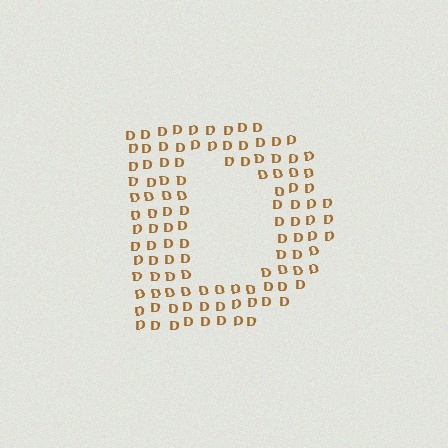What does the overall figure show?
The overall figure shows the letter D.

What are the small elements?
The small elements are letter D's.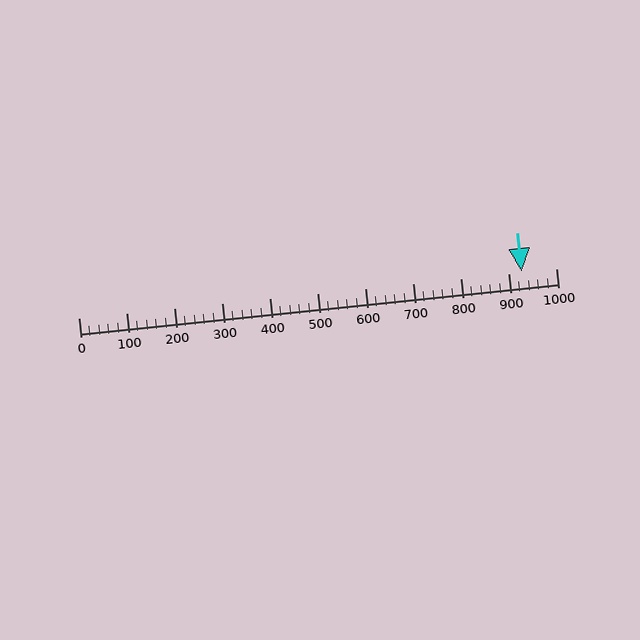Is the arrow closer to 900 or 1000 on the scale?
The arrow is closer to 900.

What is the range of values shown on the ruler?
The ruler shows values from 0 to 1000.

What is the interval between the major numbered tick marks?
The major tick marks are spaced 100 units apart.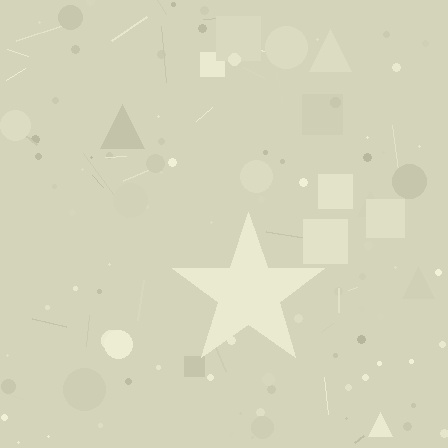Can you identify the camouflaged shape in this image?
The camouflaged shape is a star.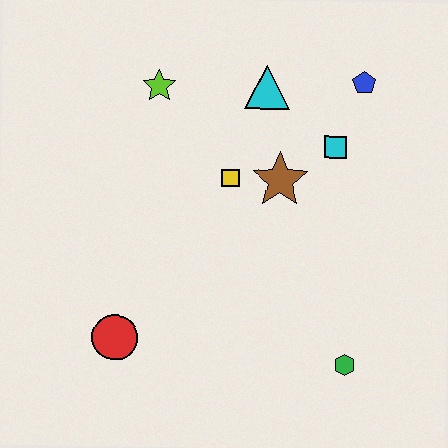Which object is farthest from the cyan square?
The red circle is farthest from the cyan square.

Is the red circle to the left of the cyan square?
Yes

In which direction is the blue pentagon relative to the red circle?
The blue pentagon is above the red circle.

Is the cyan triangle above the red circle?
Yes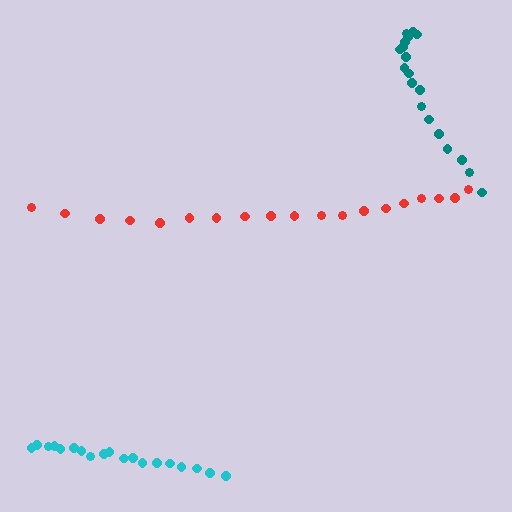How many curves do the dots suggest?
There are 3 distinct paths.